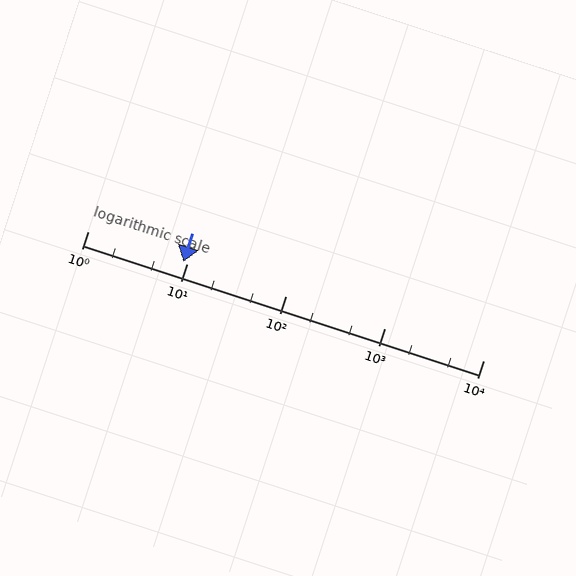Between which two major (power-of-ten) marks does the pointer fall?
The pointer is between 1 and 10.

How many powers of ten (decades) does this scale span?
The scale spans 4 decades, from 1 to 10000.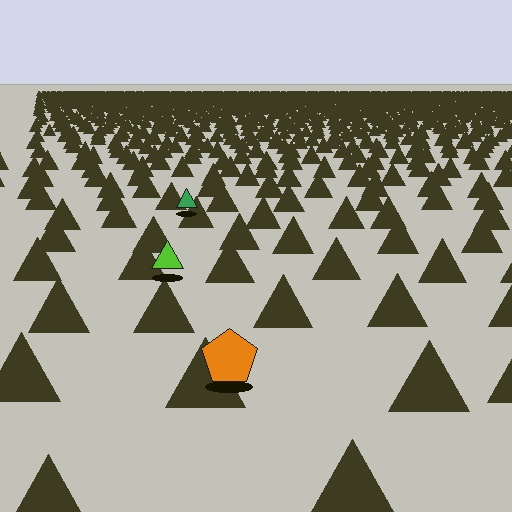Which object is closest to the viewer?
The orange pentagon is closest. The texture marks near it are larger and more spread out.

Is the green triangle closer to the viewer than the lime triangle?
No. The lime triangle is closer — you can tell from the texture gradient: the ground texture is coarser near it.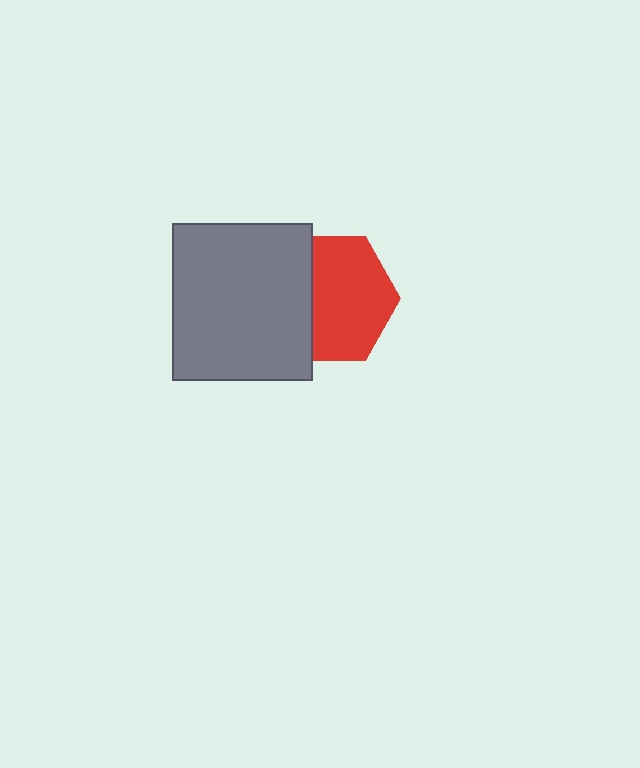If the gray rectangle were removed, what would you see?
You would see the complete red hexagon.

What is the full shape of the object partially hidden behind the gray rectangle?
The partially hidden object is a red hexagon.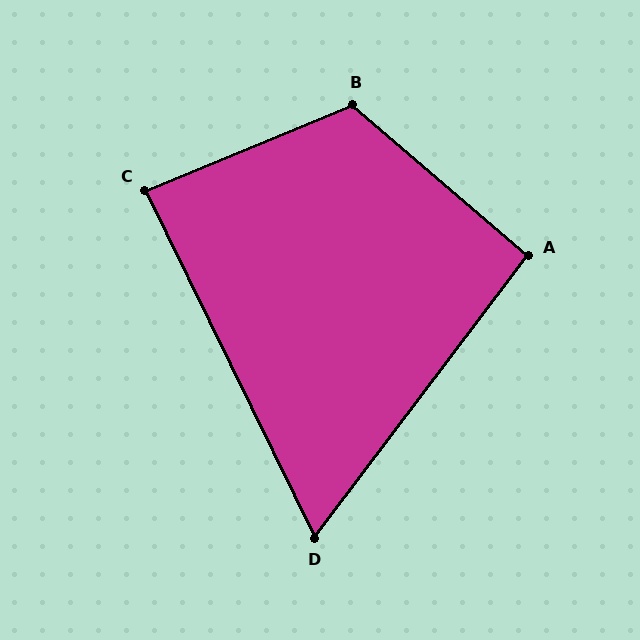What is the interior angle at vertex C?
Approximately 86 degrees (approximately right).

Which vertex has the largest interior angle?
B, at approximately 117 degrees.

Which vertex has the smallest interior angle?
D, at approximately 63 degrees.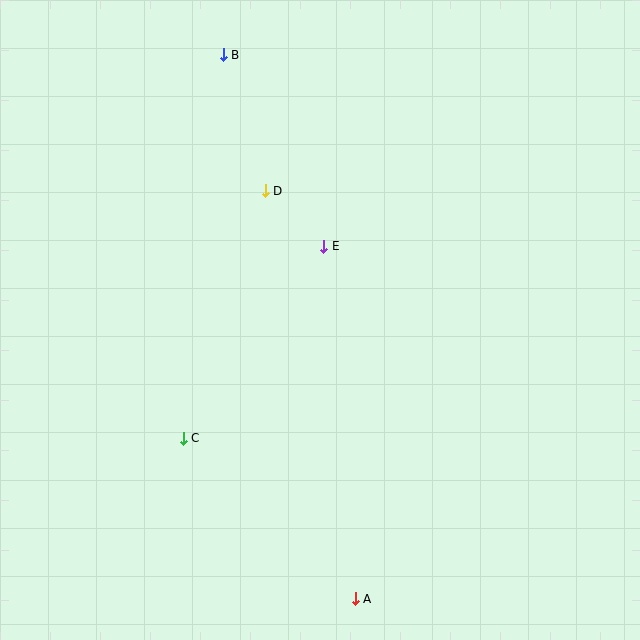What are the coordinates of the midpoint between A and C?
The midpoint between A and C is at (269, 518).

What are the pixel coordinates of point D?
Point D is at (265, 191).